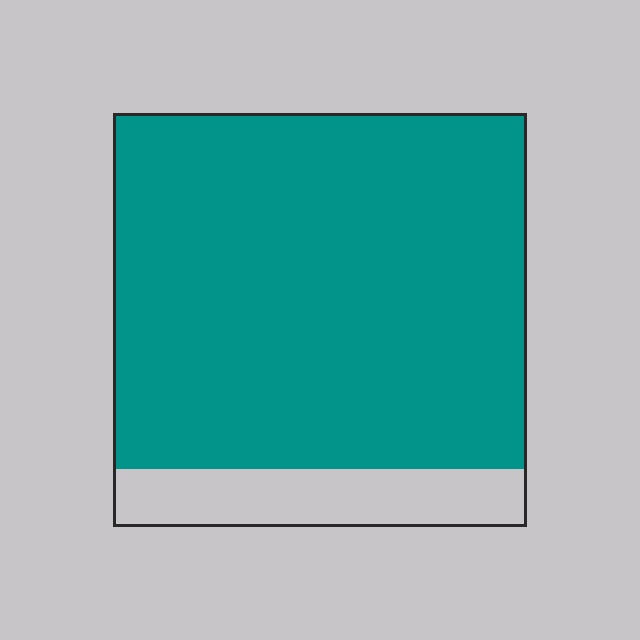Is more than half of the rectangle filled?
Yes.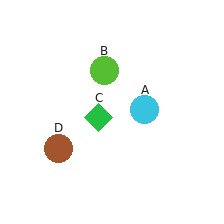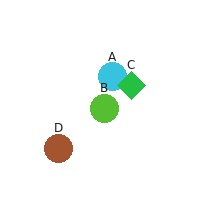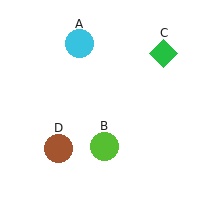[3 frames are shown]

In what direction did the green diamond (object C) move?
The green diamond (object C) moved up and to the right.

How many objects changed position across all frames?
3 objects changed position: cyan circle (object A), lime circle (object B), green diamond (object C).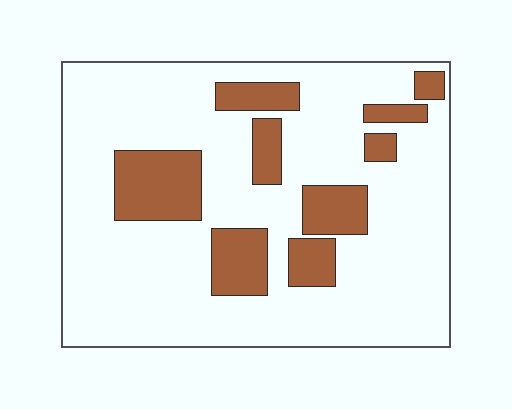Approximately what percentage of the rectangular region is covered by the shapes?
Approximately 20%.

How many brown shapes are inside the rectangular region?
9.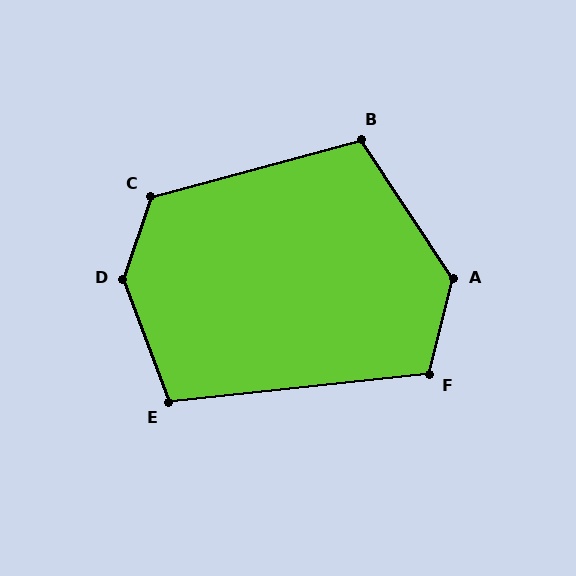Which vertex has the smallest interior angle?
E, at approximately 104 degrees.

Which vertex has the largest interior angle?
D, at approximately 141 degrees.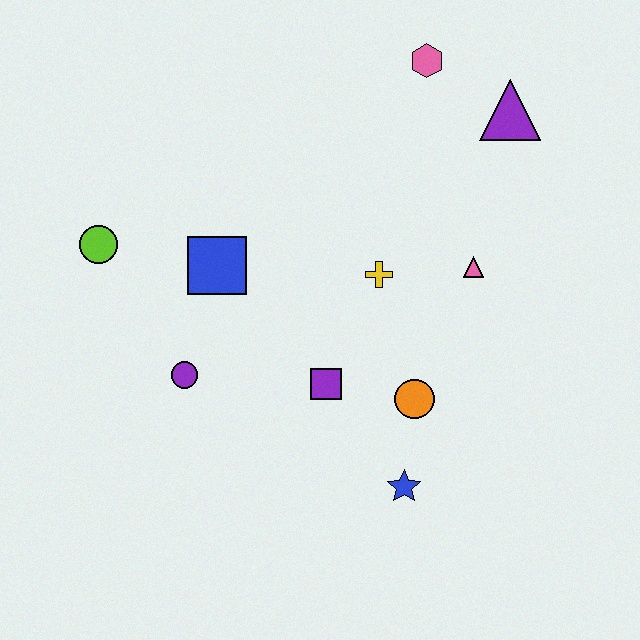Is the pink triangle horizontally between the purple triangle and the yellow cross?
Yes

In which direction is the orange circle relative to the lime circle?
The orange circle is to the right of the lime circle.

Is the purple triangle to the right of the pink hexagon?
Yes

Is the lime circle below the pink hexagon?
Yes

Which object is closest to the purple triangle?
The pink hexagon is closest to the purple triangle.